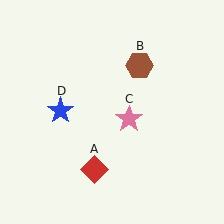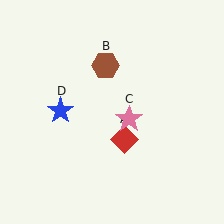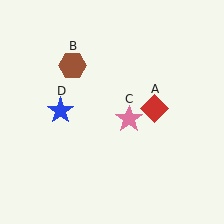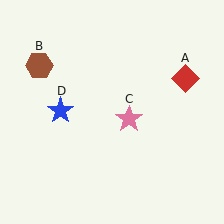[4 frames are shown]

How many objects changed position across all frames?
2 objects changed position: red diamond (object A), brown hexagon (object B).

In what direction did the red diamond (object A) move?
The red diamond (object A) moved up and to the right.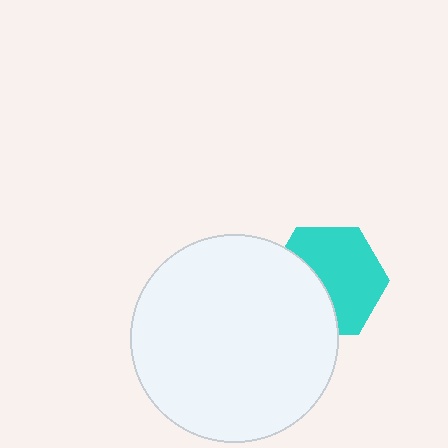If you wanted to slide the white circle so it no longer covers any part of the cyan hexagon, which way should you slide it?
Slide it left — that is the most direct way to separate the two shapes.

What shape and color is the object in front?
The object in front is a white circle.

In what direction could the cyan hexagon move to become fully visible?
The cyan hexagon could move right. That would shift it out from behind the white circle entirely.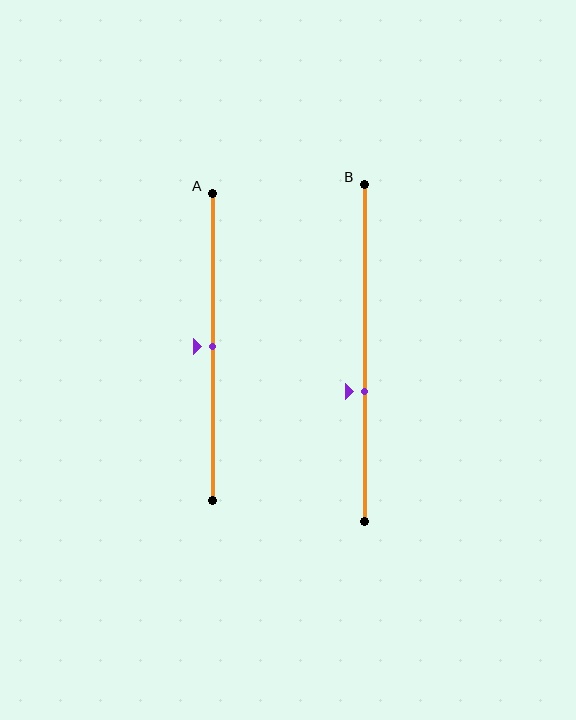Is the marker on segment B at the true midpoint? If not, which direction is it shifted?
No, the marker on segment B is shifted downward by about 11% of the segment length.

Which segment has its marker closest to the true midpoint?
Segment A has its marker closest to the true midpoint.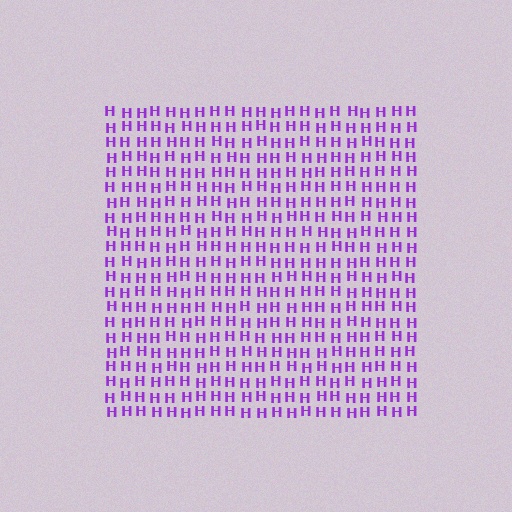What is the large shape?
The large shape is a square.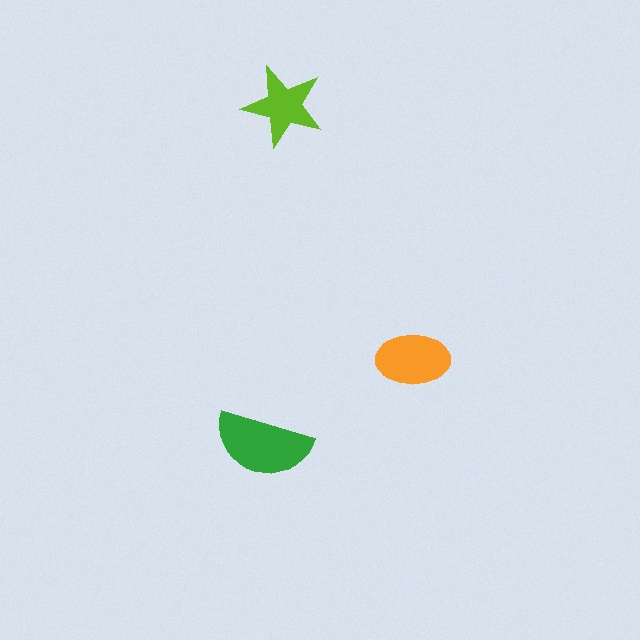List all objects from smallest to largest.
The lime star, the orange ellipse, the green semicircle.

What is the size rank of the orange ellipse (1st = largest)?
2nd.